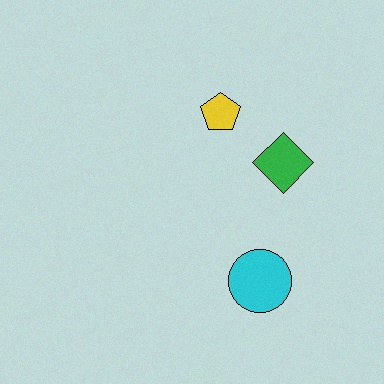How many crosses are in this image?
There are no crosses.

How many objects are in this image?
There are 3 objects.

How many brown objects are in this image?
There are no brown objects.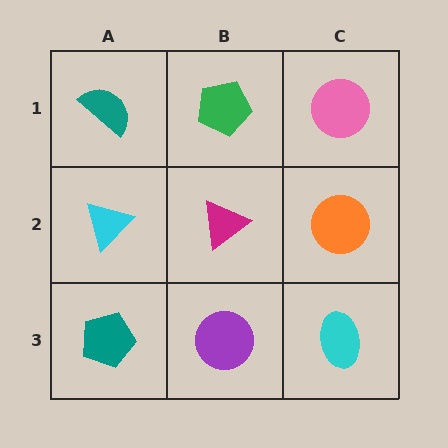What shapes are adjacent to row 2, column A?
A teal semicircle (row 1, column A), a teal pentagon (row 3, column A), a magenta triangle (row 2, column B).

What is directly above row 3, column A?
A cyan triangle.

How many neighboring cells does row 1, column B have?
3.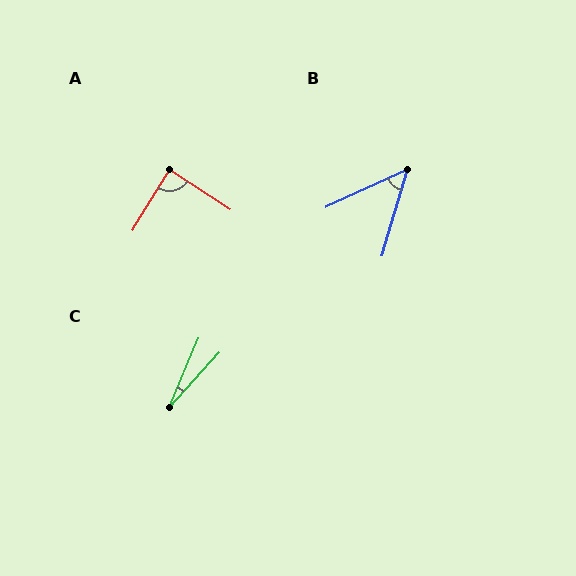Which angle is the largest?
A, at approximately 88 degrees.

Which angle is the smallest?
C, at approximately 19 degrees.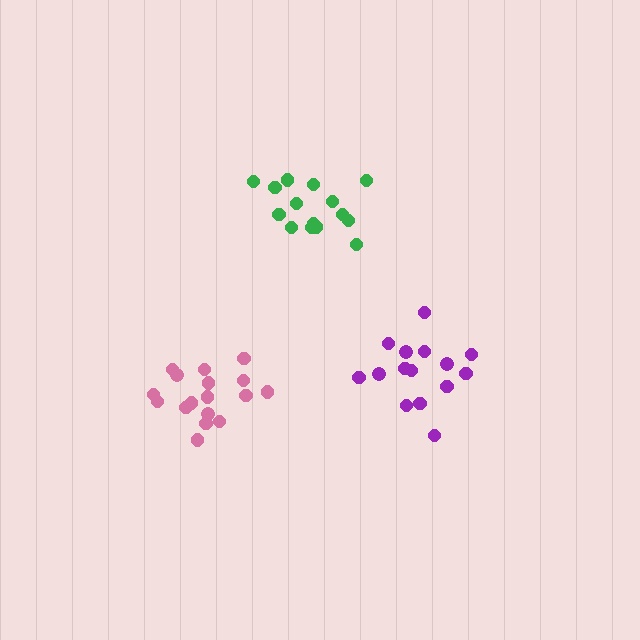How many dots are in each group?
Group 1: 15 dots, Group 2: 15 dots, Group 3: 17 dots (47 total).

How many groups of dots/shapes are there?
There are 3 groups.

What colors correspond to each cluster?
The clusters are colored: green, purple, pink.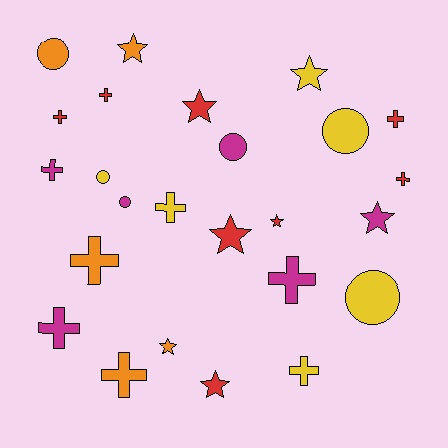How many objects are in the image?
There are 25 objects.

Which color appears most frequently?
Red, with 8 objects.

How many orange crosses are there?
There are 2 orange crosses.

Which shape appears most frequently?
Cross, with 11 objects.